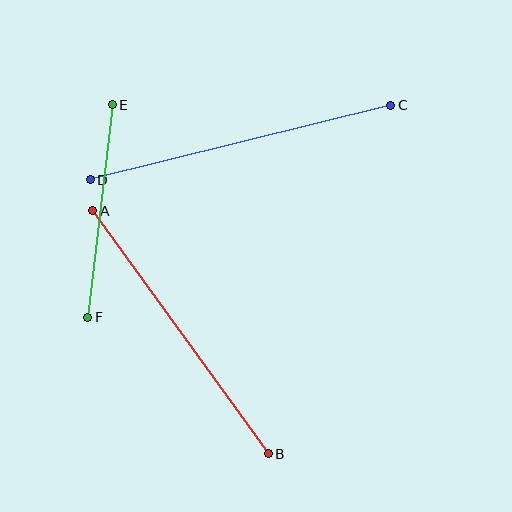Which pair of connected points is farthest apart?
Points C and D are farthest apart.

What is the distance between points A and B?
The distance is approximately 300 pixels.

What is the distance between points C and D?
The distance is approximately 310 pixels.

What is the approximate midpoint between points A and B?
The midpoint is at approximately (180, 332) pixels.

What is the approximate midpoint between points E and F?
The midpoint is at approximately (100, 211) pixels.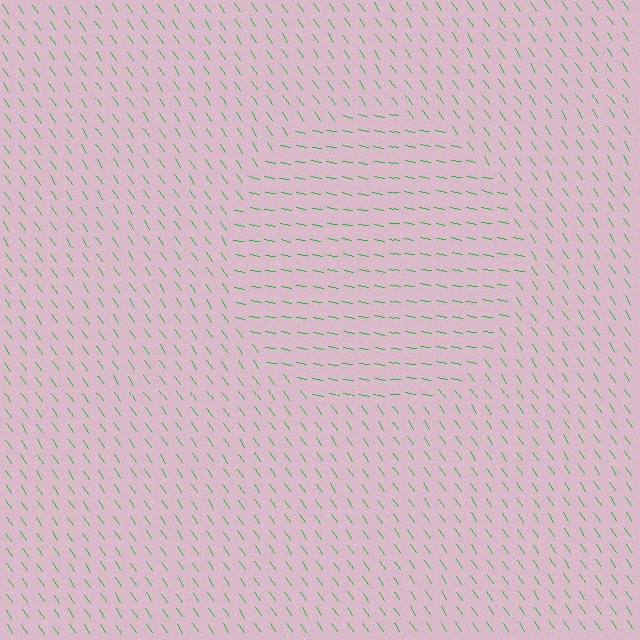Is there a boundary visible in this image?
Yes, there is a texture boundary formed by a change in line orientation.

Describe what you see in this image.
The image is filled with small green line segments. A circle region in the image has lines oriented differently from the surrounding lines, creating a visible texture boundary.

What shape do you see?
I see a circle.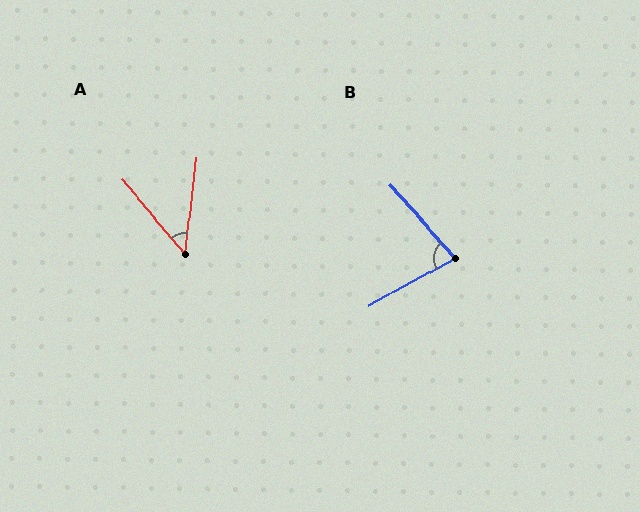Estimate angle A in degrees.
Approximately 47 degrees.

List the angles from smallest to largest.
A (47°), B (77°).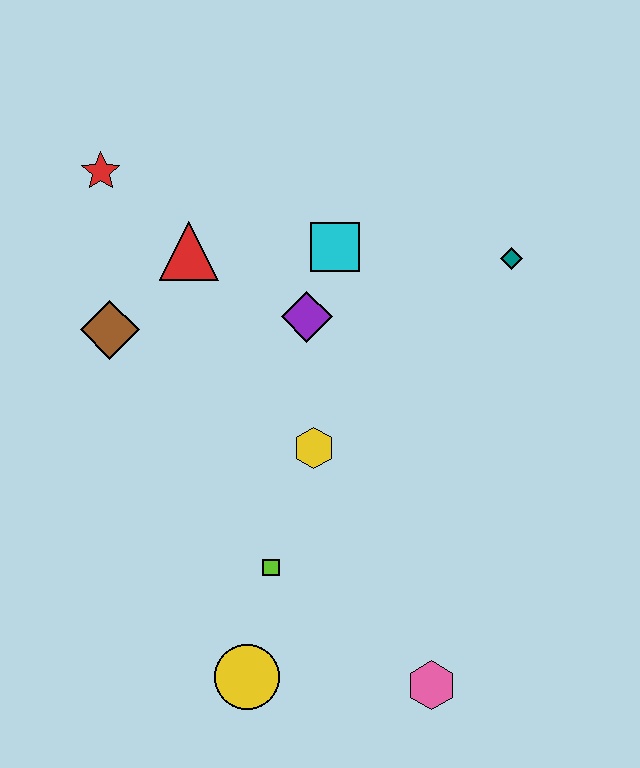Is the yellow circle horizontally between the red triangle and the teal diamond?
Yes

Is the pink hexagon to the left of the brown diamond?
No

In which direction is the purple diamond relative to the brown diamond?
The purple diamond is to the right of the brown diamond.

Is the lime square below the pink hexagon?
No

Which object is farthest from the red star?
The pink hexagon is farthest from the red star.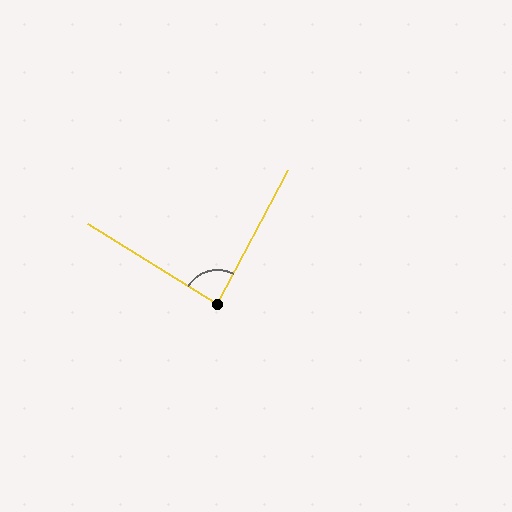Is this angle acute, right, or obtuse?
It is approximately a right angle.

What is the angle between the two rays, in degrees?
Approximately 86 degrees.